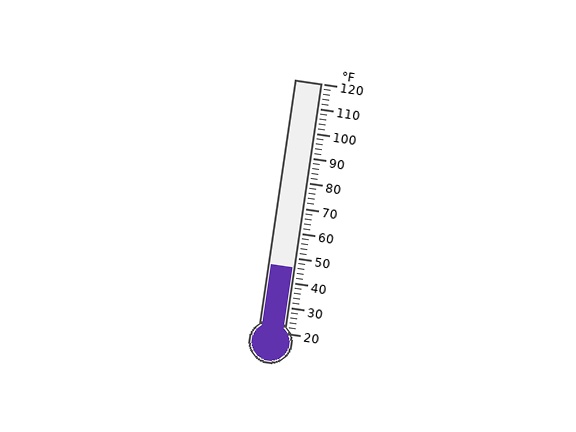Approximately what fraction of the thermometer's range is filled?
The thermometer is filled to approximately 25% of its range.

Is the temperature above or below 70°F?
The temperature is below 70°F.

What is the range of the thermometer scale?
The thermometer scale ranges from 20°F to 120°F.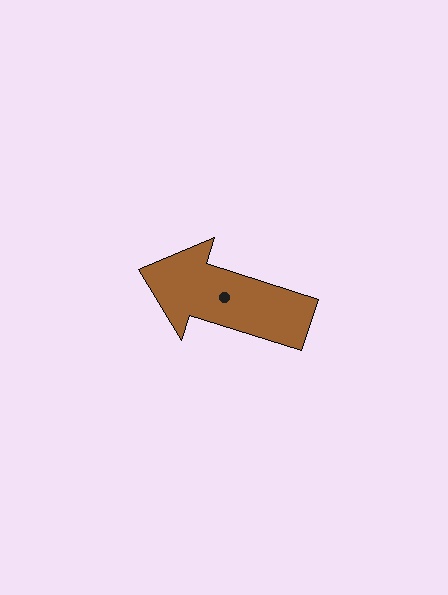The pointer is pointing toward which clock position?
Roughly 10 o'clock.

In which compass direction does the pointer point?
West.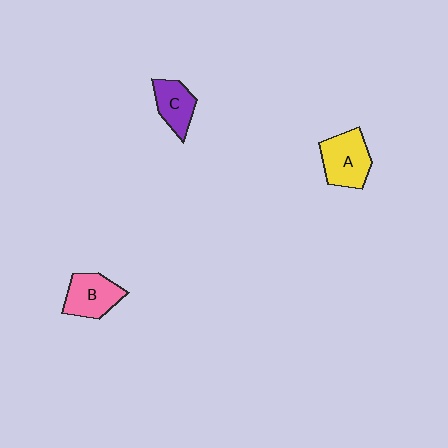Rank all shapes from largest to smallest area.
From largest to smallest: A (yellow), B (pink), C (purple).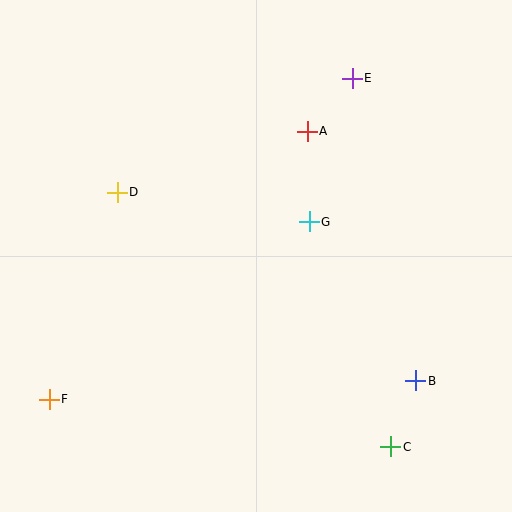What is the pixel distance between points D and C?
The distance between D and C is 373 pixels.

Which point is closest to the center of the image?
Point G at (309, 222) is closest to the center.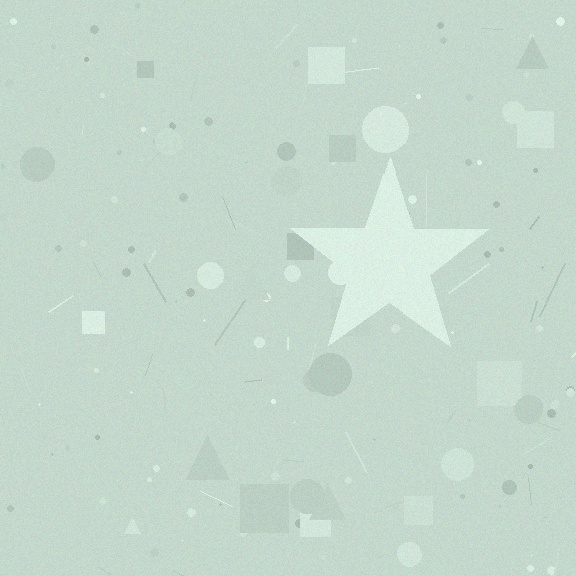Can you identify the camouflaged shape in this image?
The camouflaged shape is a star.